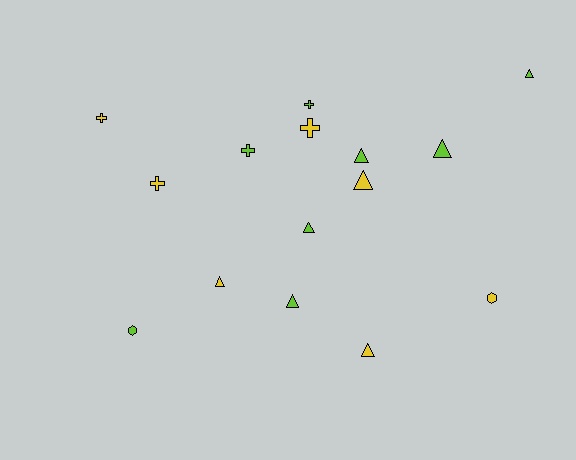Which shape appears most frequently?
Triangle, with 8 objects.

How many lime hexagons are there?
There is 1 lime hexagon.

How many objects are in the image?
There are 15 objects.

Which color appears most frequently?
Lime, with 8 objects.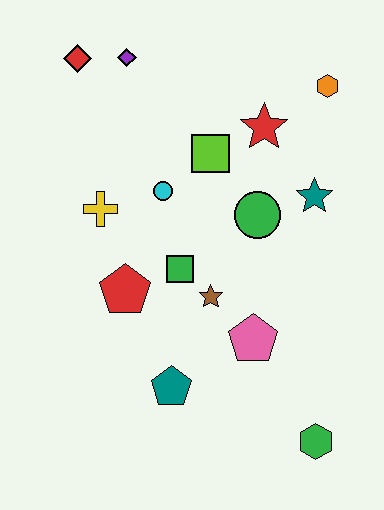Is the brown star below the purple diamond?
Yes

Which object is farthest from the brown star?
The red diamond is farthest from the brown star.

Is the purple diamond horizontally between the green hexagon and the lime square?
No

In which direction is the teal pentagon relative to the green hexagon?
The teal pentagon is to the left of the green hexagon.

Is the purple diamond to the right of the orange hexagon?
No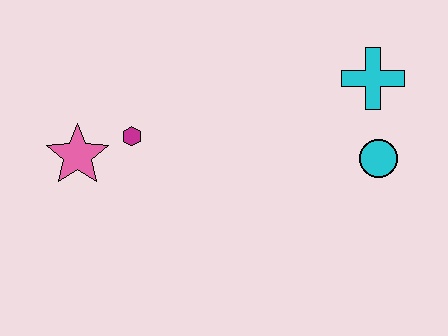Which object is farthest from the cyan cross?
The pink star is farthest from the cyan cross.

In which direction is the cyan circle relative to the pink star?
The cyan circle is to the right of the pink star.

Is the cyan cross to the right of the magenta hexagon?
Yes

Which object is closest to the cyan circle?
The cyan cross is closest to the cyan circle.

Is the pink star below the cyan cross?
Yes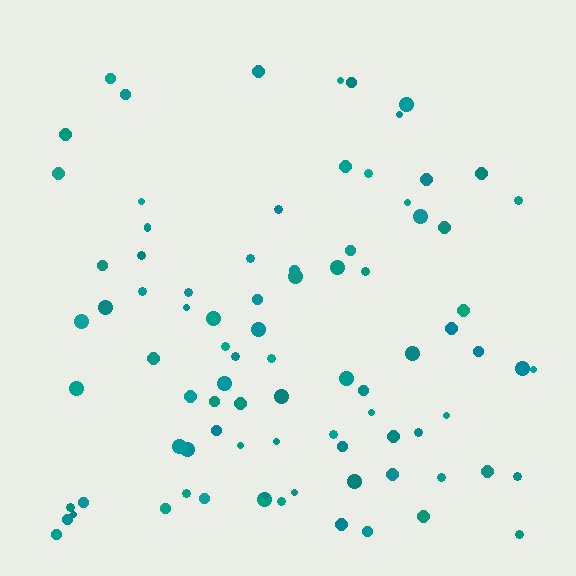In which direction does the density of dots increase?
From top to bottom, with the bottom side densest.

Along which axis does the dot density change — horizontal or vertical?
Vertical.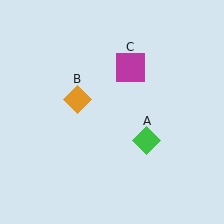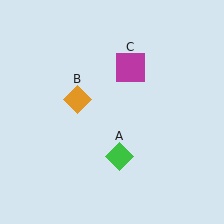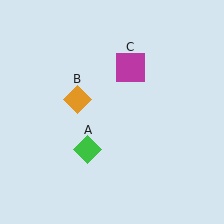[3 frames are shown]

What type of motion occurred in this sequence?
The green diamond (object A) rotated clockwise around the center of the scene.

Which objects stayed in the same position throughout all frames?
Orange diamond (object B) and magenta square (object C) remained stationary.